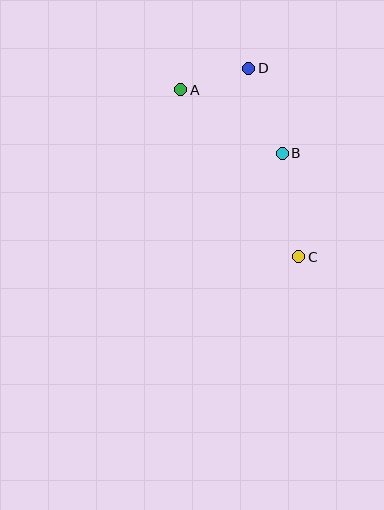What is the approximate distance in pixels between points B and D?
The distance between B and D is approximately 91 pixels.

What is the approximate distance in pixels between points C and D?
The distance between C and D is approximately 195 pixels.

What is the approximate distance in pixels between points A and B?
The distance between A and B is approximately 120 pixels.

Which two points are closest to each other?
Points A and D are closest to each other.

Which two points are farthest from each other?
Points A and C are farthest from each other.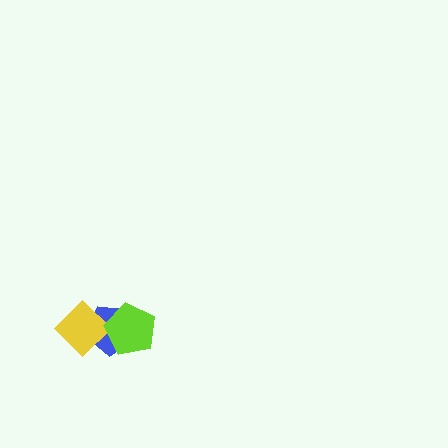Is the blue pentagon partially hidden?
Yes, it is partially covered by another shape.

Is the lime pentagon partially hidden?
No, no other shape covers it.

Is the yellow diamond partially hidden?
Yes, it is partially covered by another shape.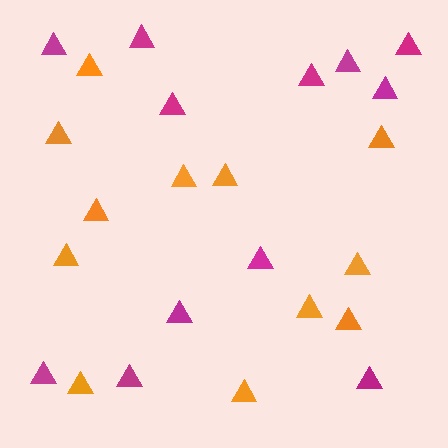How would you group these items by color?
There are 2 groups: one group of orange triangles (12) and one group of magenta triangles (12).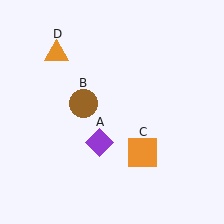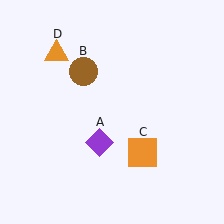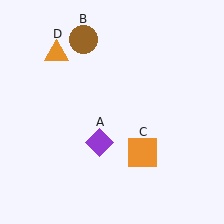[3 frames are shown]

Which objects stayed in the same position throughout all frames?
Purple diamond (object A) and orange square (object C) and orange triangle (object D) remained stationary.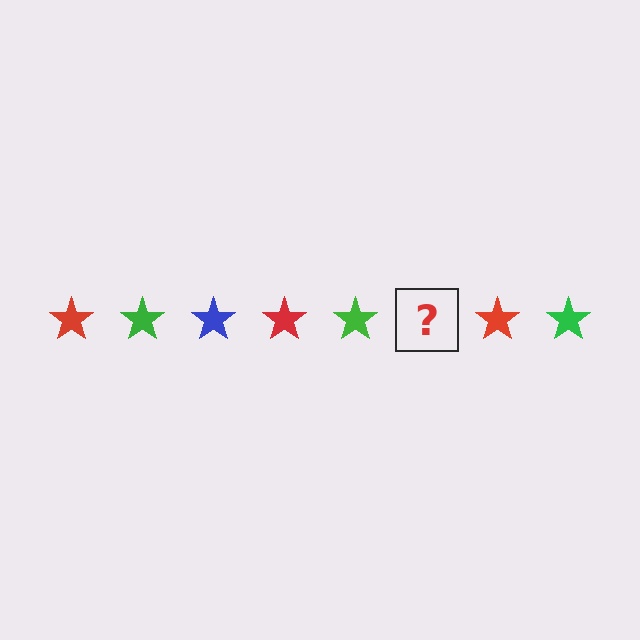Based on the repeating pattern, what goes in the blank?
The blank should be a blue star.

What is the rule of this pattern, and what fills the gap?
The rule is that the pattern cycles through red, green, blue stars. The gap should be filled with a blue star.